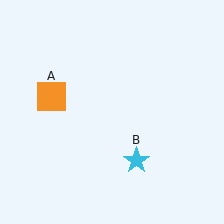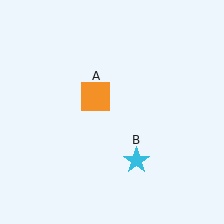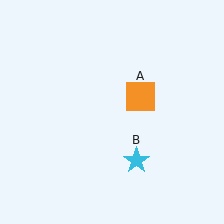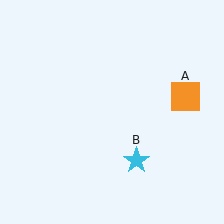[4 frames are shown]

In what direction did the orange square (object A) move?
The orange square (object A) moved right.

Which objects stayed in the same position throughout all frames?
Cyan star (object B) remained stationary.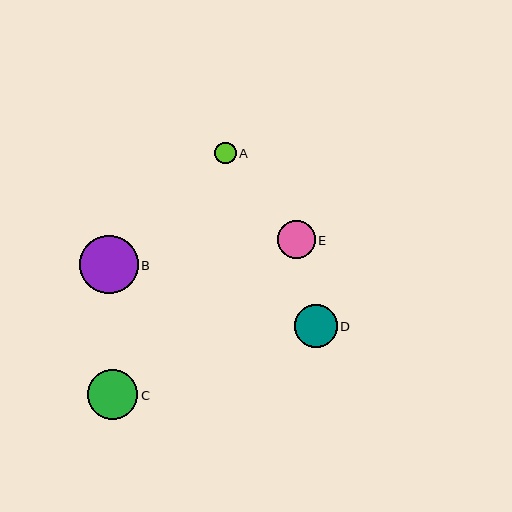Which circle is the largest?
Circle B is the largest with a size of approximately 58 pixels.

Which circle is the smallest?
Circle A is the smallest with a size of approximately 21 pixels.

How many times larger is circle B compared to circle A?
Circle B is approximately 2.7 times the size of circle A.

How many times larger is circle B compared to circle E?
Circle B is approximately 1.5 times the size of circle E.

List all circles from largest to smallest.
From largest to smallest: B, C, D, E, A.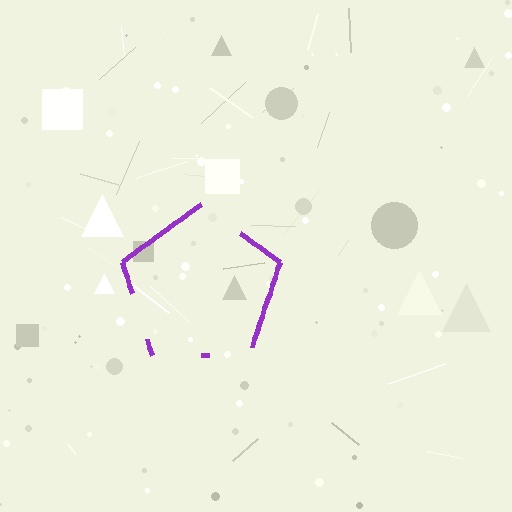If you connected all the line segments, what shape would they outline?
They would outline a pentagon.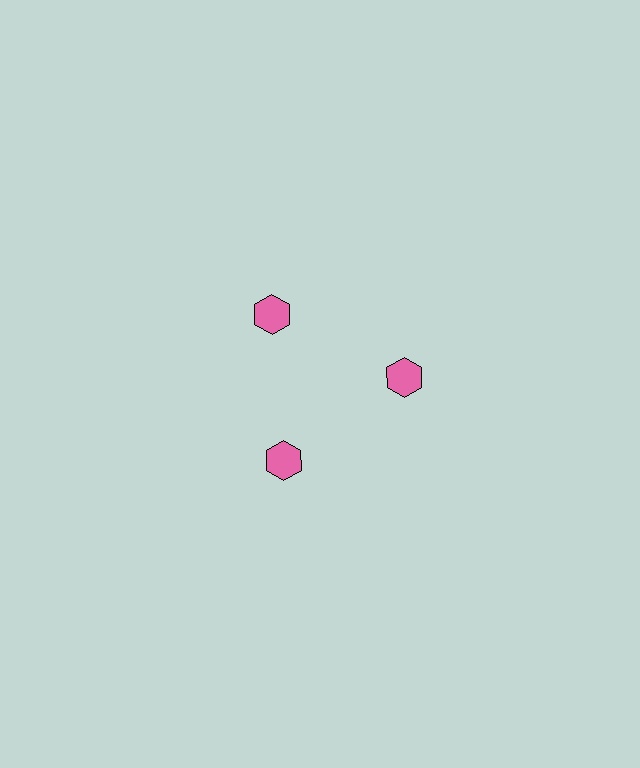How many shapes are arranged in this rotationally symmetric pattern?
There are 3 shapes, arranged in 3 groups of 1.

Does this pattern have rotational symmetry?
Yes, this pattern has 3-fold rotational symmetry. It looks the same after rotating 120 degrees around the center.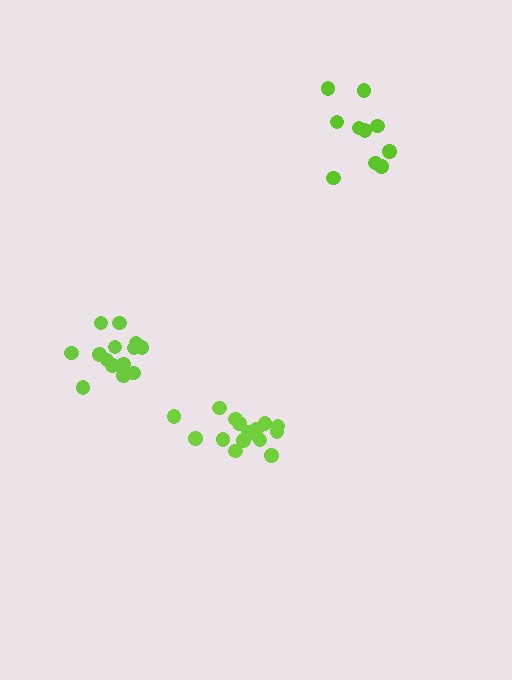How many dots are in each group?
Group 1: 16 dots, Group 2: 10 dots, Group 3: 14 dots (40 total).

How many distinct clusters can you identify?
There are 3 distinct clusters.